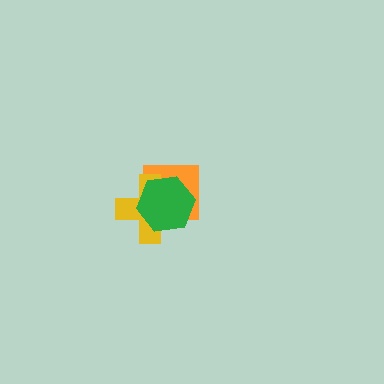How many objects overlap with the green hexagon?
2 objects overlap with the green hexagon.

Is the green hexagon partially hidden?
No, no other shape covers it.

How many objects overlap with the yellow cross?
2 objects overlap with the yellow cross.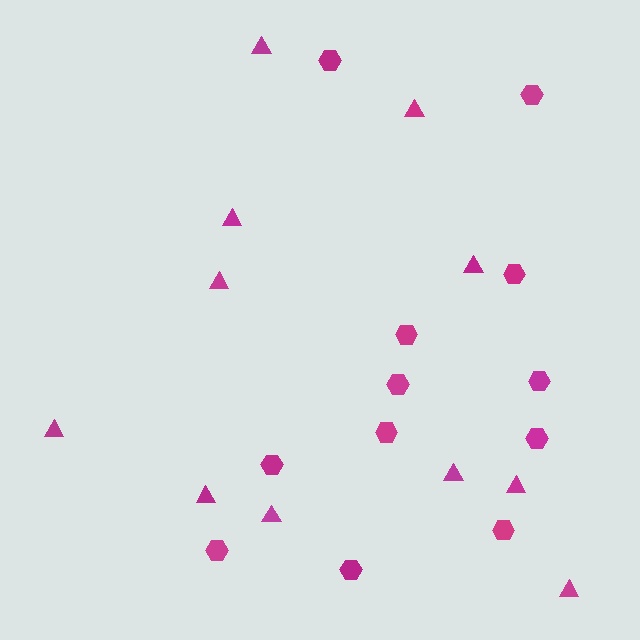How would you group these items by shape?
There are 2 groups: one group of hexagons (12) and one group of triangles (11).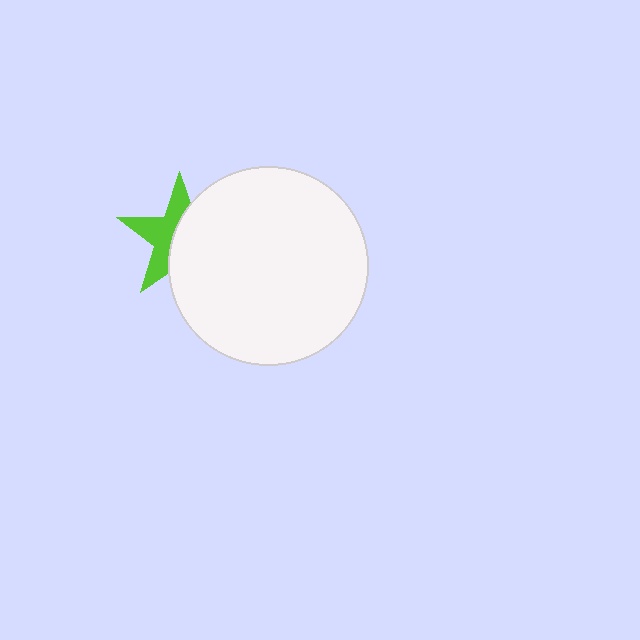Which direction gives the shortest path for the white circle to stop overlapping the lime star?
Moving right gives the shortest separation.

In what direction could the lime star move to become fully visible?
The lime star could move left. That would shift it out from behind the white circle entirely.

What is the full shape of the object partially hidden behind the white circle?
The partially hidden object is a lime star.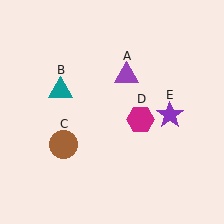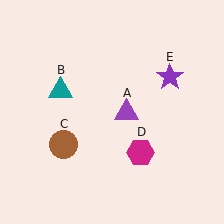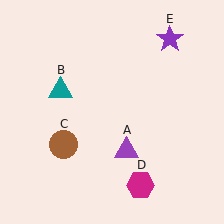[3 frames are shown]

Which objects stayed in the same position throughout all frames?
Teal triangle (object B) and brown circle (object C) remained stationary.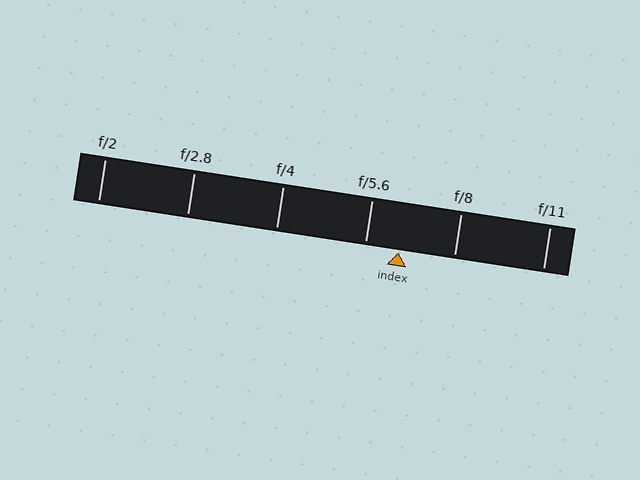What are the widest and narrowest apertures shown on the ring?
The widest aperture shown is f/2 and the narrowest is f/11.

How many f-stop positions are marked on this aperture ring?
There are 6 f-stop positions marked.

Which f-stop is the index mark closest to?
The index mark is closest to f/5.6.